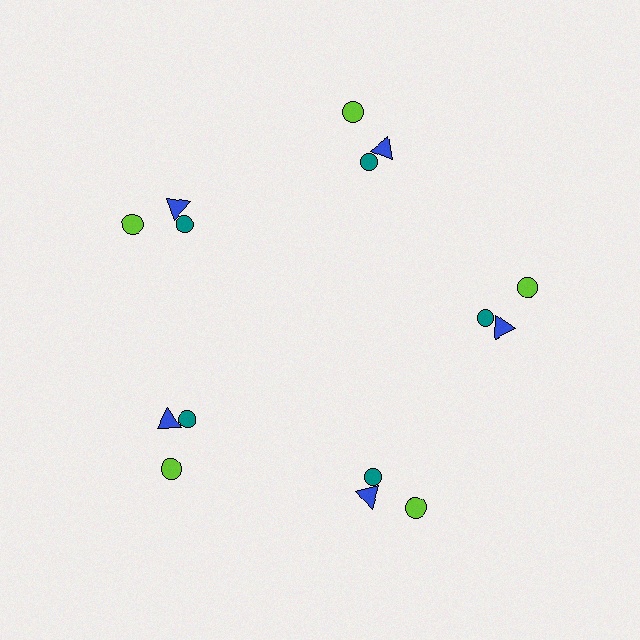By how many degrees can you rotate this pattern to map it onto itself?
The pattern maps onto itself every 72 degrees of rotation.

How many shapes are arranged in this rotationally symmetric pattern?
There are 15 shapes, arranged in 5 groups of 3.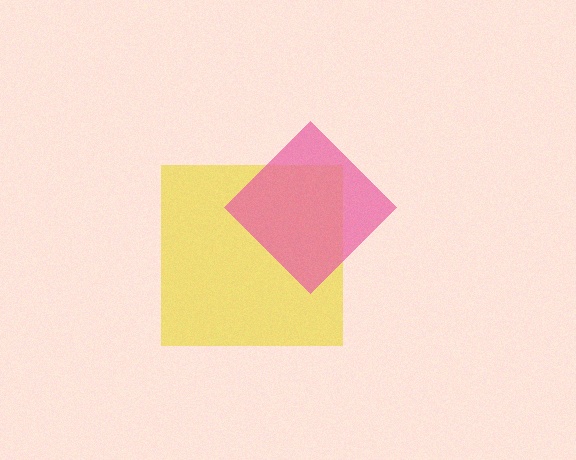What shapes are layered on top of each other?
The layered shapes are: a yellow square, a pink diamond.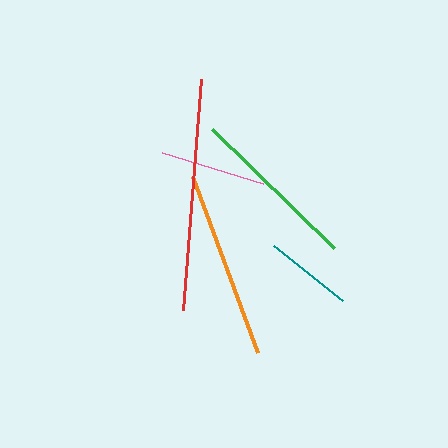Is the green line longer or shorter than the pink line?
The green line is longer than the pink line.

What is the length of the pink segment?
The pink segment is approximately 105 pixels long.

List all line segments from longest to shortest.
From longest to shortest: red, orange, green, pink, teal.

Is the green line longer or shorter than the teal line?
The green line is longer than the teal line.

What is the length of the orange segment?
The orange segment is approximately 187 pixels long.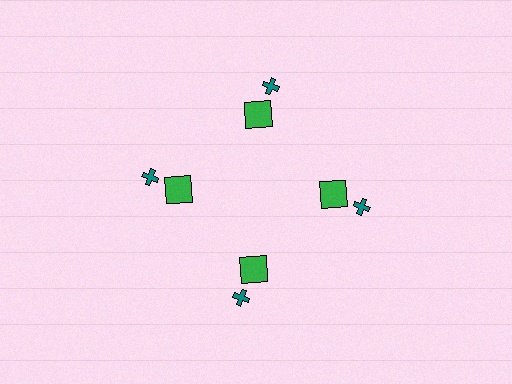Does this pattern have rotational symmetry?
Yes, this pattern has 4-fold rotational symmetry. It looks the same after rotating 90 degrees around the center.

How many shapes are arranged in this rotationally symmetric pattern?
There are 8 shapes, arranged in 4 groups of 2.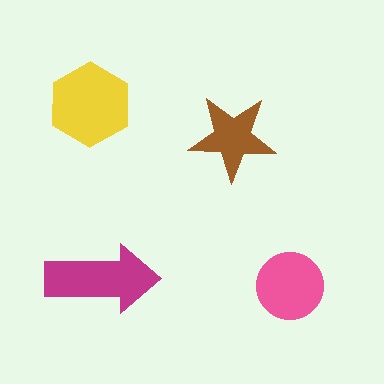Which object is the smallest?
The brown star.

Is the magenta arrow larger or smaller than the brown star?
Larger.